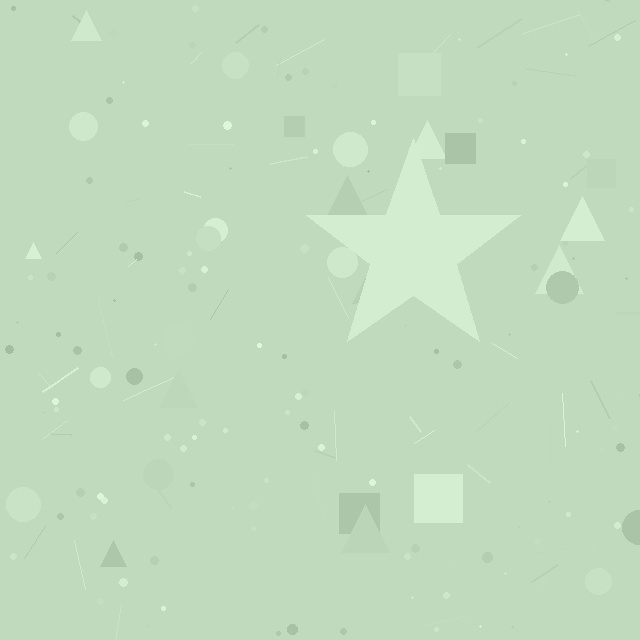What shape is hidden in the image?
A star is hidden in the image.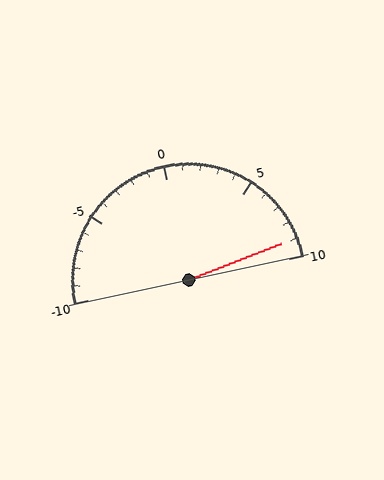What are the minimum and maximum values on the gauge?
The gauge ranges from -10 to 10.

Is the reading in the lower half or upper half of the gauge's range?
The reading is in the upper half of the range (-10 to 10).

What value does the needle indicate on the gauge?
The needle indicates approximately 9.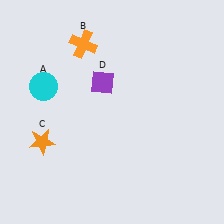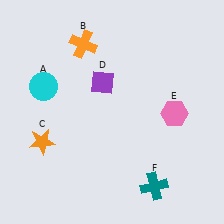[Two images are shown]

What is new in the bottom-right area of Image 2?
A pink hexagon (E) was added in the bottom-right area of Image 2.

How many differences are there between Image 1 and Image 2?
There are 2 differences between the two images.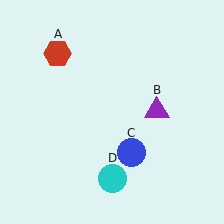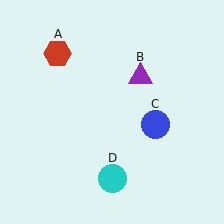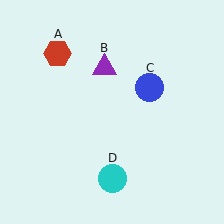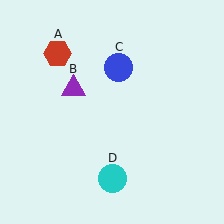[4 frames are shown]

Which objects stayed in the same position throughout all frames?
Red hexagon (object A) and cyan circle (object D) remained stationary.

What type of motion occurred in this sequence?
The purple triangle (object B), blue circle (object C) rotated counterclockwise around the center of the scene.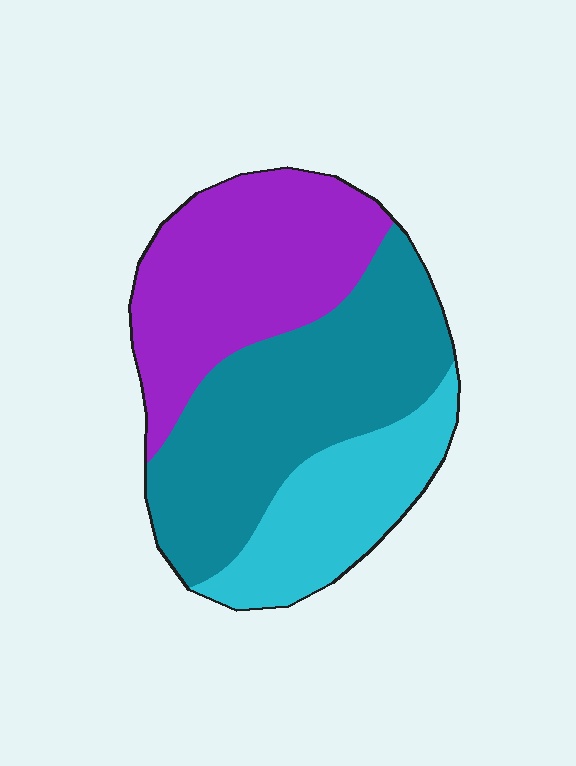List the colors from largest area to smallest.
From largest to smallest: teal, purple, cyan.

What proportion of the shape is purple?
Purple takes up about one third (1/3) of the shape.